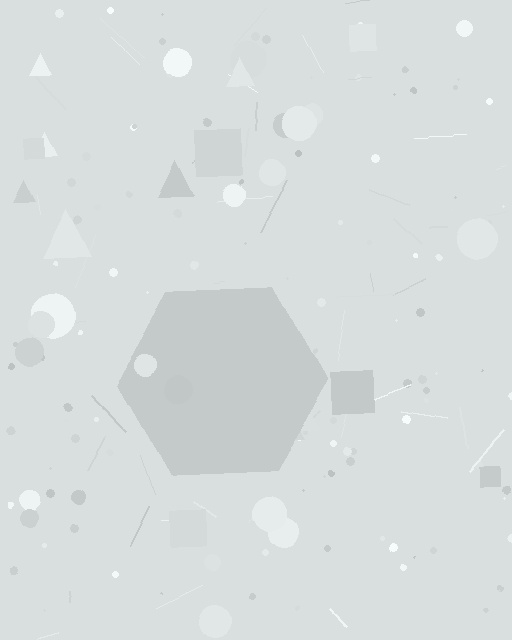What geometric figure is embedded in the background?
A hexagon is embedded in the background.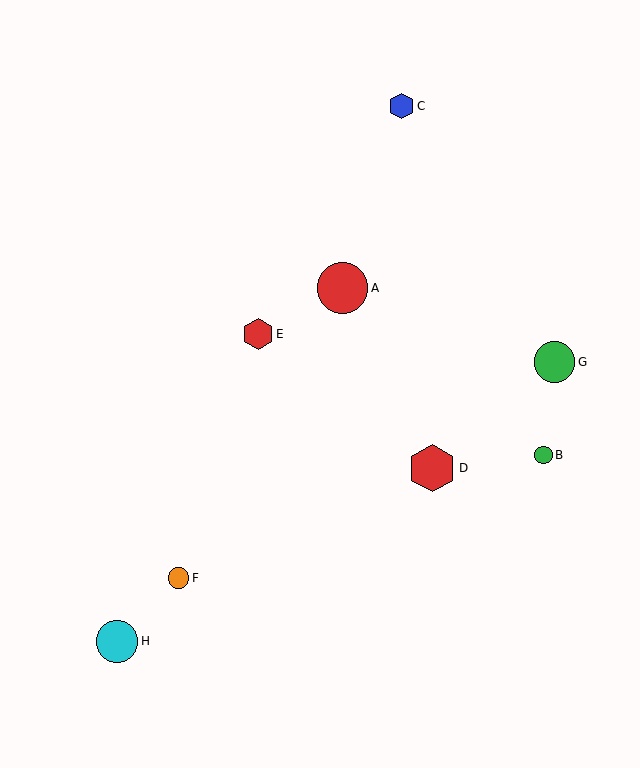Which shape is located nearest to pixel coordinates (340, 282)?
The red circle (labeled A) at (342, 288) is nearest to that location.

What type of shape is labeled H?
Shape H is a cyan circle.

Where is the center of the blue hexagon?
The center of the blue hexagon is at (401, 106).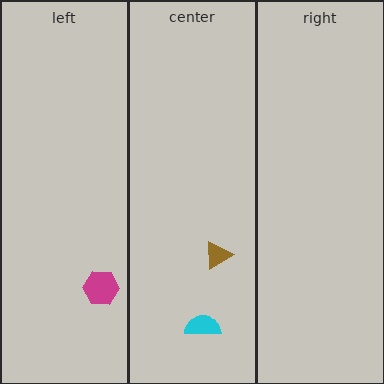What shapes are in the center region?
The brown triangle, the cyan semicircle.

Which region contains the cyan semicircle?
The center region.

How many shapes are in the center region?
2.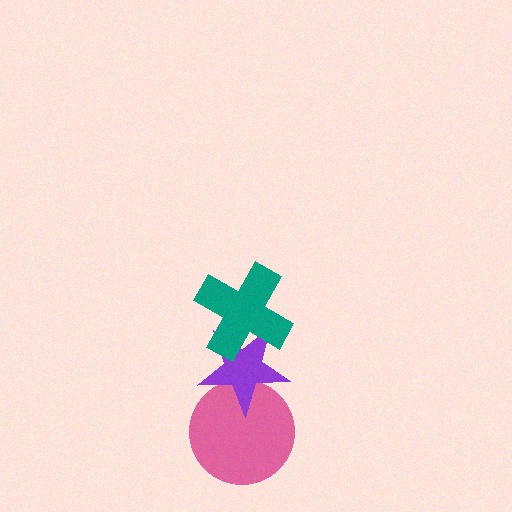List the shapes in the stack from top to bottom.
From top to bottom: the teal cross, the purple star, the pink circle.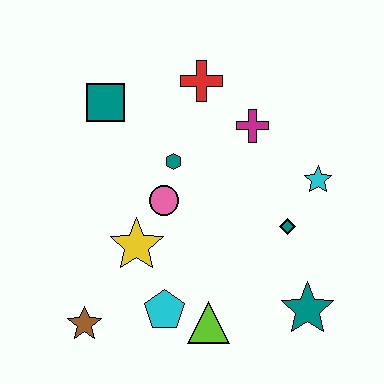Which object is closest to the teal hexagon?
The pink circle is closest to the teal hexagon.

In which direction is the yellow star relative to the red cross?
The yellow star is below the red cross.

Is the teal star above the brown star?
Yes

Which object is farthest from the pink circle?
The teal star is farthest from the pink circle.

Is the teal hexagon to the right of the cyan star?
No